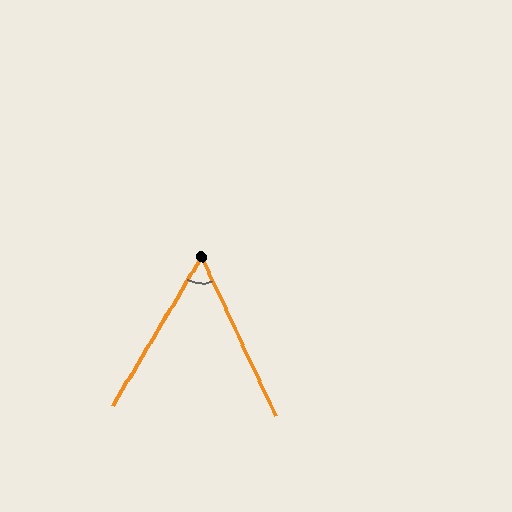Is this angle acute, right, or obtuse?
It is acute.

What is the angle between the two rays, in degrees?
Approximately 56 degrees.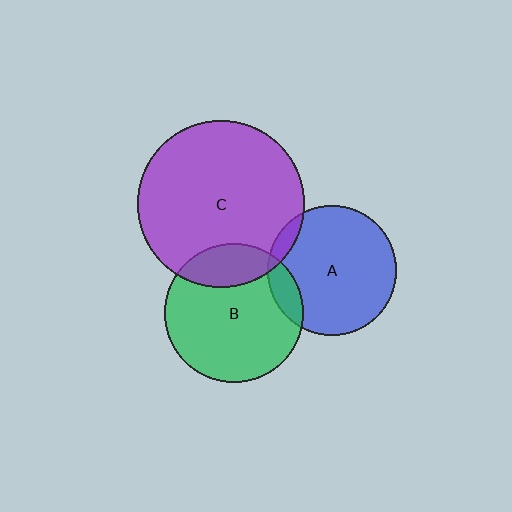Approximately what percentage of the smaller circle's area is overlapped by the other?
Approximately 10%.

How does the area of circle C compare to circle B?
Approximately 1.4 times.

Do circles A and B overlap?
Yes.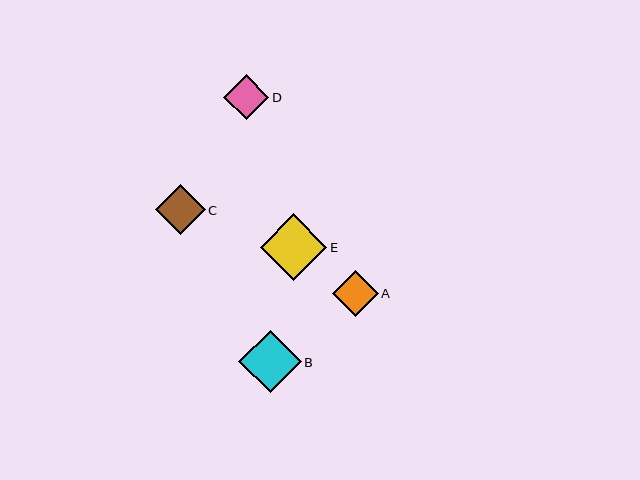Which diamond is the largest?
Diamond E is the largest with a size of approximately 66 pixels.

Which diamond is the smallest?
Diamond D is the smallest with a size of approximately 45 pixels.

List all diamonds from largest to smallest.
From largest to smallest: E, B, C, A, D.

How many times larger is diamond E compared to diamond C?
Diamond E is approximately 1.3 times the size of diamond C.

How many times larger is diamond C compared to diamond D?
Diamond C is approximately 1.1 times the size of diamond D.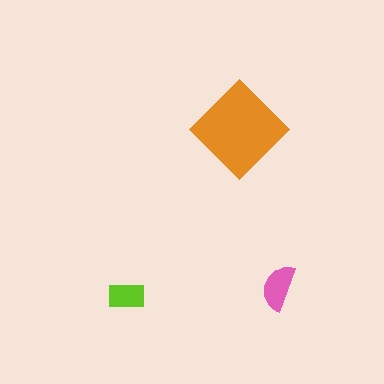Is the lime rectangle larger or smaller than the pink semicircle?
Smaller.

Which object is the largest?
The orange diamond.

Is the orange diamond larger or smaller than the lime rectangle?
Larger.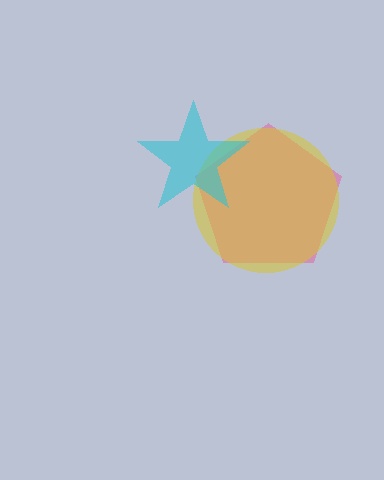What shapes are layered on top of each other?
The layered shapes are: a pink pentagon, a yellow circle, a cyan star.